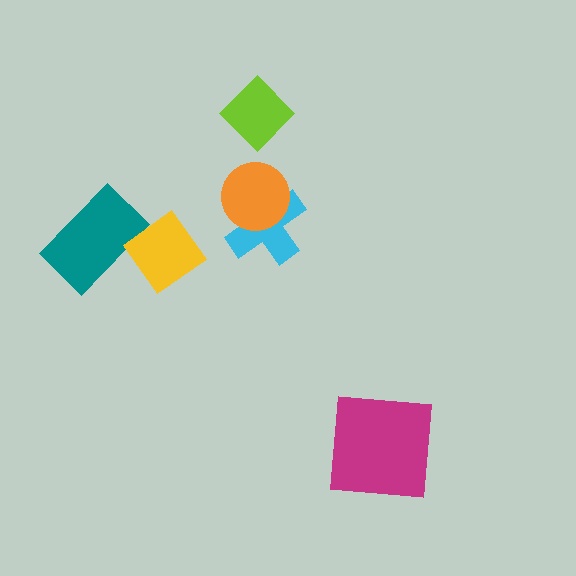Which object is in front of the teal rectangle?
The yellow diamond is in front of the teal rectangle.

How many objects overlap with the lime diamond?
0 objects overlap with the lime diamond.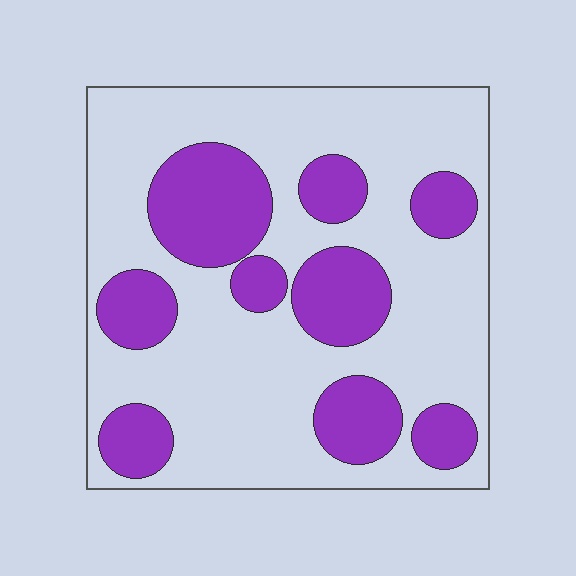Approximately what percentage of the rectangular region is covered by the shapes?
Approximately 30%.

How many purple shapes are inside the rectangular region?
9.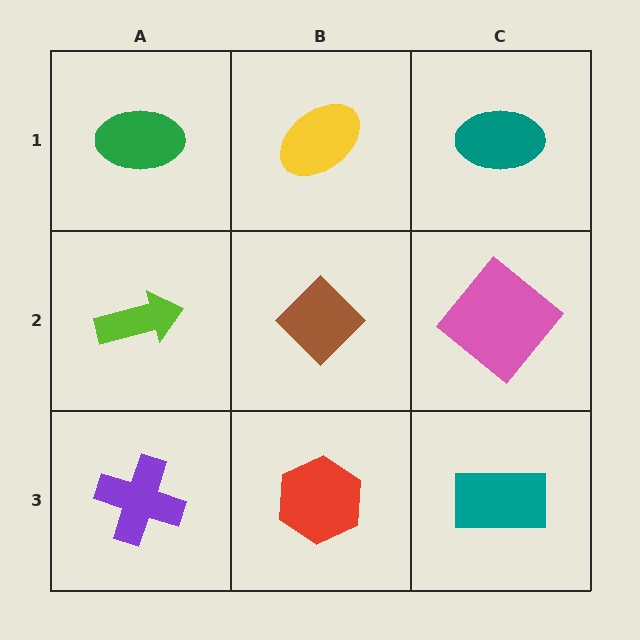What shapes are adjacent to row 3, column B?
A brown diamond (row 2, column B), a purple cross (row 3, column A), a teal rectangle (row 3, column C).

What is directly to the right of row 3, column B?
A teal rectangle.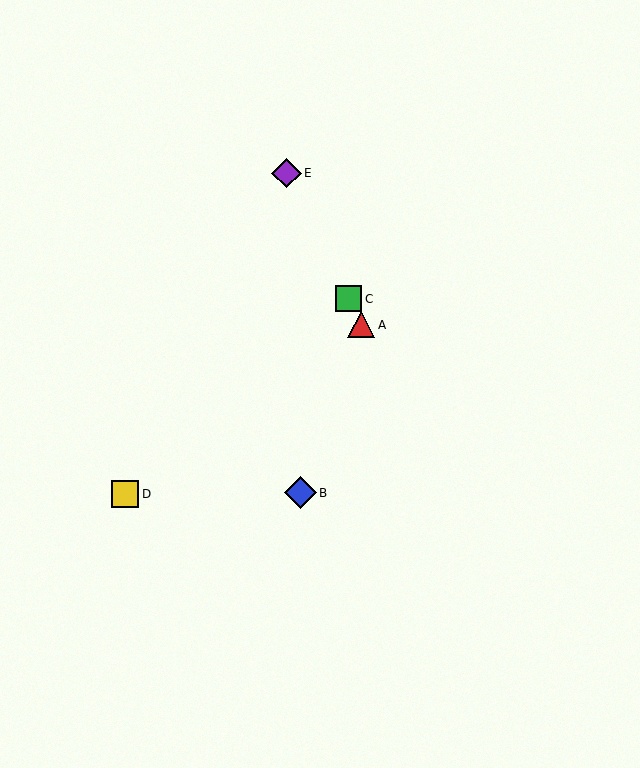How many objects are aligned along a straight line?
3 objects (A, C, E) are aligned along a straight line.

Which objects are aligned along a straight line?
Objects A, C, E are aligned along a straight line.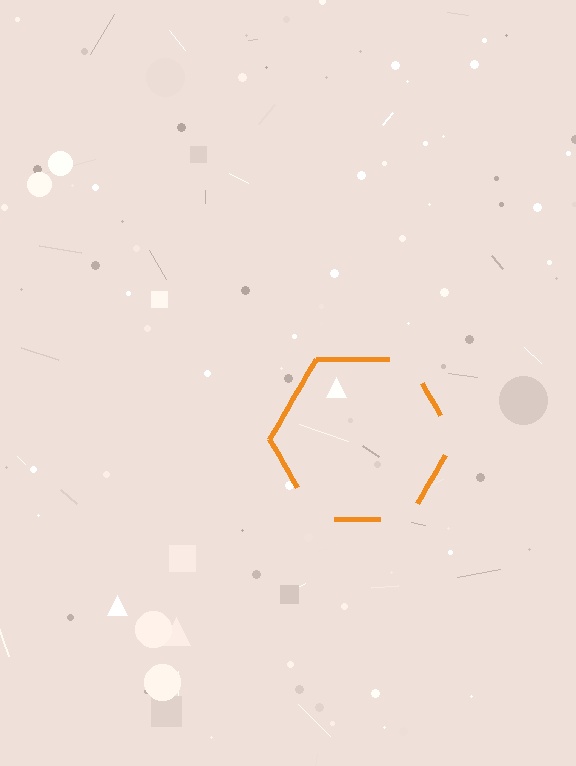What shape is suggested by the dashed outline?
The dashed outline suggests a hexagon.